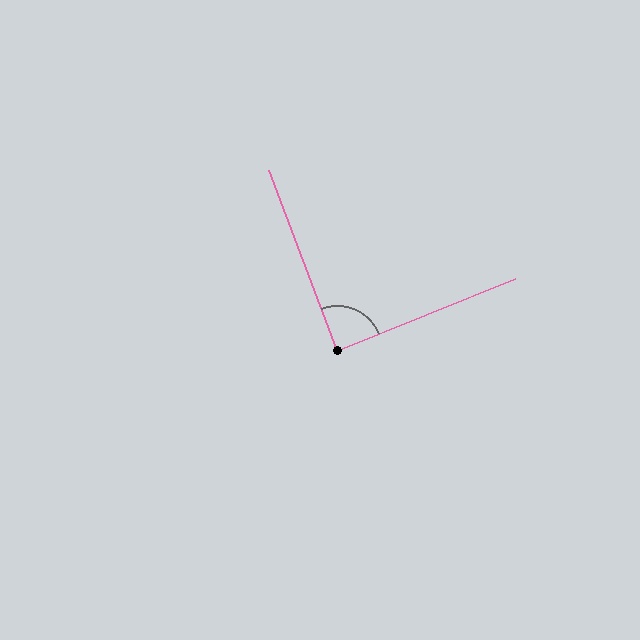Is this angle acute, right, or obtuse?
It is approximately a right angle.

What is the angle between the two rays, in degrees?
Approximately 89 degrees.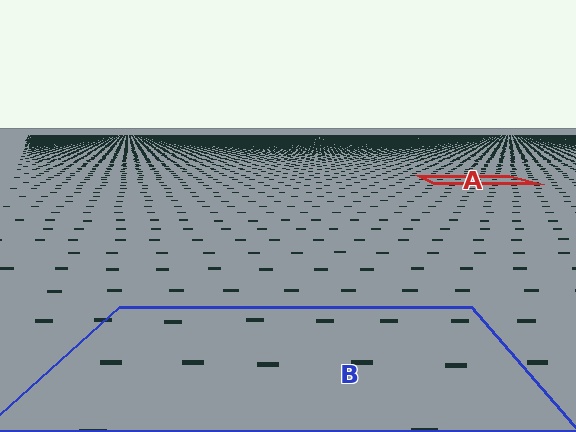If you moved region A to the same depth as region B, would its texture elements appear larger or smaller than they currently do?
They would appear larger. At a closer depth, the same texture elements are projected at a bigger on-screen size.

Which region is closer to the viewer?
Region B is closer. The texture elements there are larger and more spread out.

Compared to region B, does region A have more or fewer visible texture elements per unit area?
Region A has more texture elements per unit area — they are packed more densely because it is farther away.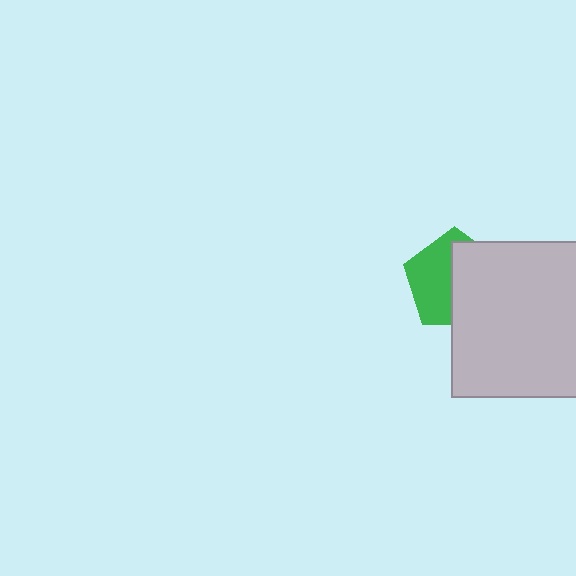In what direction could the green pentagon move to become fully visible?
The green pentagon could move left. That would shift it out from behind the light gray square entirely.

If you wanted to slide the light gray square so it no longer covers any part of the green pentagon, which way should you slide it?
Slide it right — that is the most direct way to separate the two shapes.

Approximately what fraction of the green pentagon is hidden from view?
Roughly 52% of the green pentagon is hidden behind the light gray square.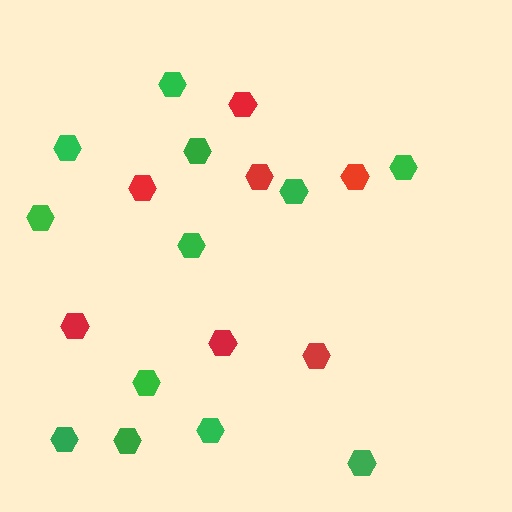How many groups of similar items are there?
There are 2 groups: one group of red hexagons (7) and one group of green hexagons (12).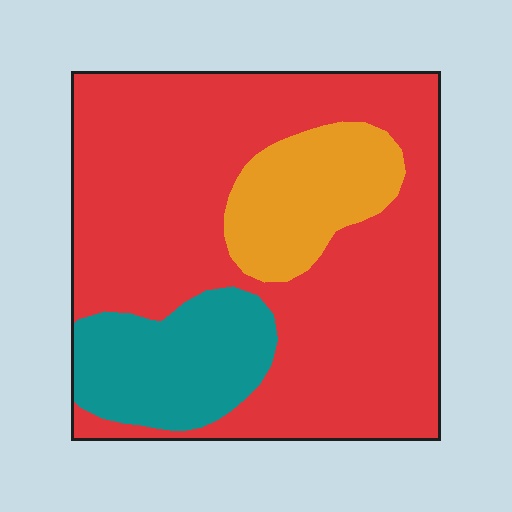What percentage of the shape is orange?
Orange covers roughly 15% of the shape.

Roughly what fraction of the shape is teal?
Teal takes up less than a sixth of the shape.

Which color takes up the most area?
Red, at roughly 70%.